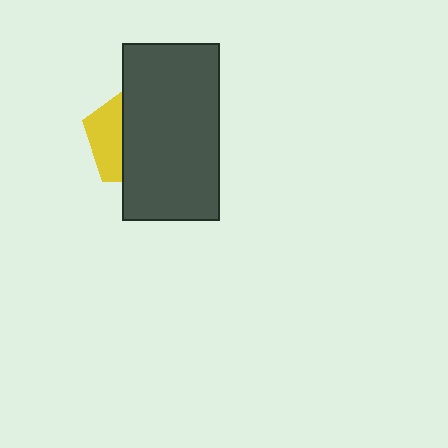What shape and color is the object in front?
The object in front is a dark gray rectangle.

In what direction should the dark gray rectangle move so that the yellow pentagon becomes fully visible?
The dark gray rectangle should move right. That is the shortest direction to clear the overlap and leave the yellow pentagon fully visible.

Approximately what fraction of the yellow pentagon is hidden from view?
Roughly 67% of the yellow pentagon is hidden behind the dark gray rectangle.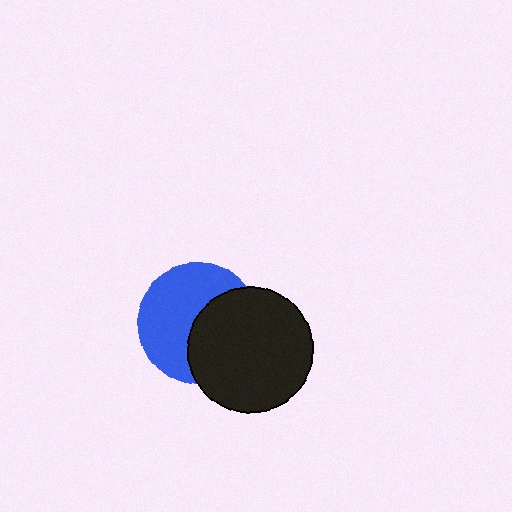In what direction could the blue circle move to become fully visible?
The blue circle could move left. That would shift it out from behind the black circle entirely.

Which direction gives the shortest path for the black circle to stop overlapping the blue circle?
Moving right gives the shortest separation.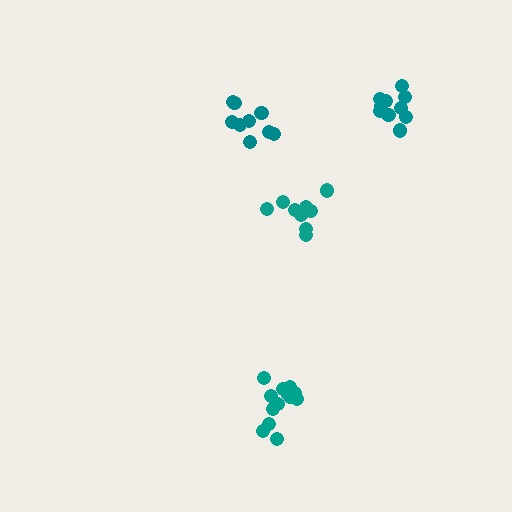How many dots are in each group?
Group 1: 13 dots, Group 2: 10 dots, Group 3: 11 dots, Group 4: 10 dots (44 total).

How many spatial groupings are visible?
There are 4 spatial groupings.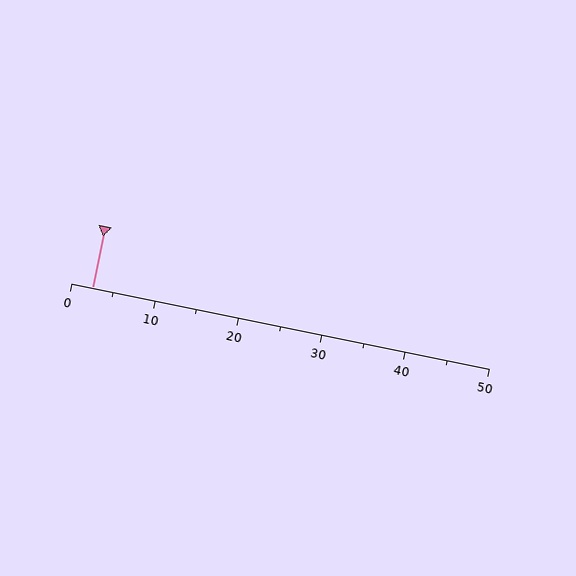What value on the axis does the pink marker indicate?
The marker indicates approximately 2.5.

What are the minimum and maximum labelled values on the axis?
The axis runs from 0 to 50.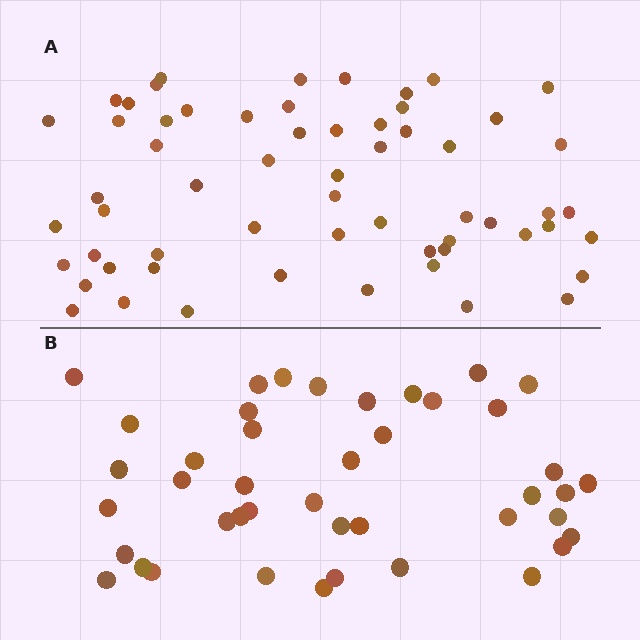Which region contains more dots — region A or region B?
Region A (the top region) has more dots.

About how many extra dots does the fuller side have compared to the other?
Region A has approximately 15 more dots than region B.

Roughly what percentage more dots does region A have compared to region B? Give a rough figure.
About 40% more.